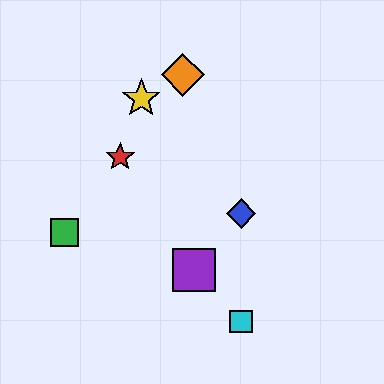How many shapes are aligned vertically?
2 shapes (the blue diamond, the cyan square) are aligned vertically.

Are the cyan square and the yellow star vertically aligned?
No, the cyan square is at x≈241 and the yellow star is at x≈141.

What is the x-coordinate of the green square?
The green square is at x≈65.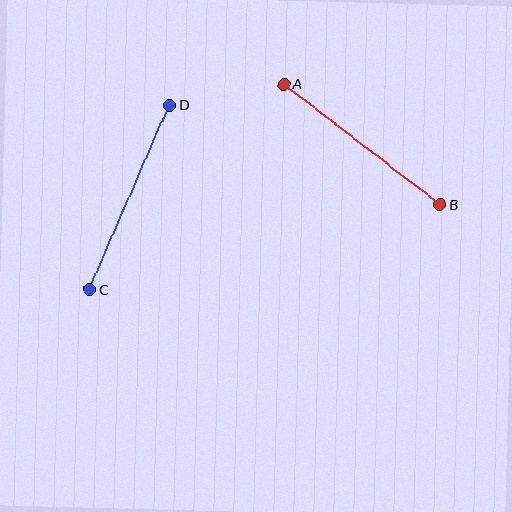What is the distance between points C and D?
The distance is approximately 201 pixels.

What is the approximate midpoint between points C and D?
The midpoint is at approximately (130, 197) pixels.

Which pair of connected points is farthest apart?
Points C and D are farthest apart.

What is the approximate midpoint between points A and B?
The midpoint is at approximately (362, 144) pixels.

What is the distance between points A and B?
The distance is approximately 197 pixels.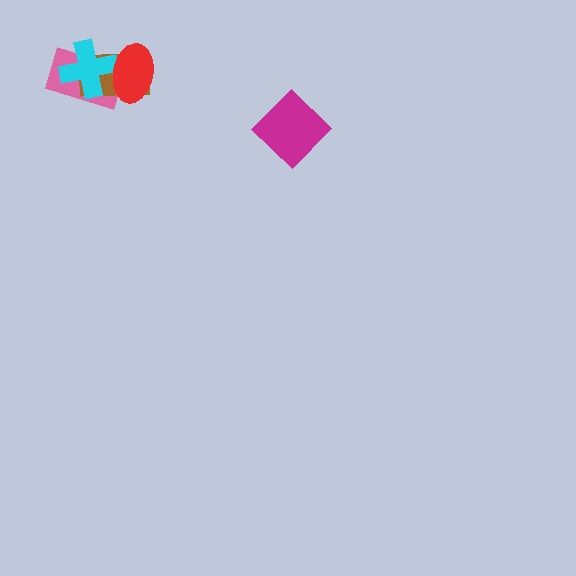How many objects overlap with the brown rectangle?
3 objects overlap with the brown rectangle.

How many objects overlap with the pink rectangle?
3 objects overlap with the pink rectangle.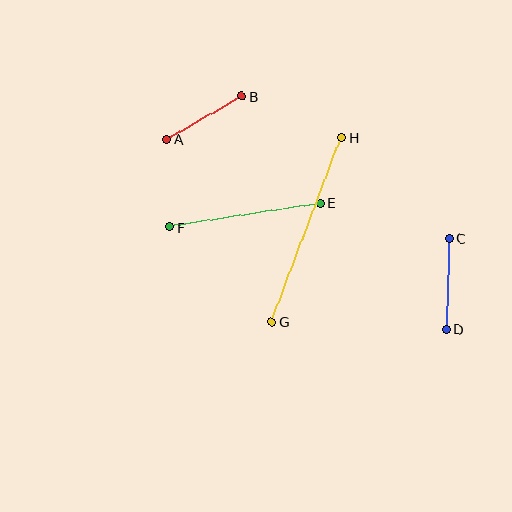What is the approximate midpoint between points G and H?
The midpoint is at approximately (307, 229) pixels.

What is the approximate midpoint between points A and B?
The midpoint is at approximately (204, 118) pixels.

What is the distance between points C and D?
The distance is approximately 91 pixels.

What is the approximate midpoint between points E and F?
The midpoint is at approximately (245, 215) pixels.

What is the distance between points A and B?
The distance is approximately 87 pixels.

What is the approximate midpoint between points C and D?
The midpoint is at approximately (447, 284) pixels.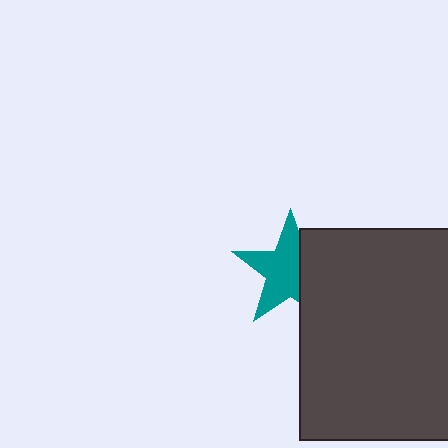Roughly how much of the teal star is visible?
Most of it is visible (roughly 65%).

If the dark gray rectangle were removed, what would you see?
You would see the complete teal star.